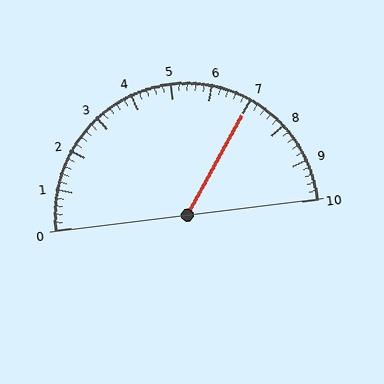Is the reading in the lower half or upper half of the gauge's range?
The reading is in the upper half of the range (0 to 10).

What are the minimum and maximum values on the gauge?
The gauge ranges from 0 to 10.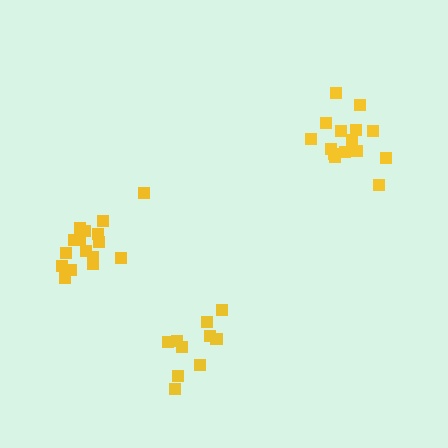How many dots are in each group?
Group 1: 16 dots, Group 2: 16 dots, Group 3: 11 dots (43 total).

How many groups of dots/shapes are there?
There are 3 groups.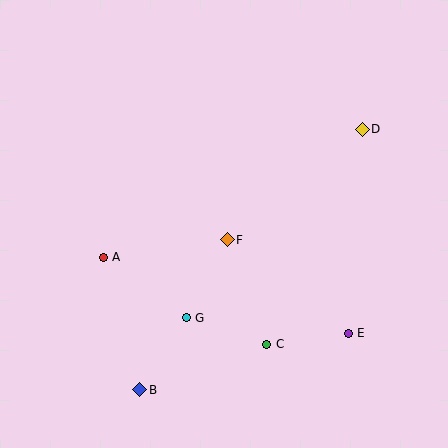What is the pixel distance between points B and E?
The distance between B and E is 216 pixels.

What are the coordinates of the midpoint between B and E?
The midpoint between B and E is at (244, 361).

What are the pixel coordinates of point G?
Point G is at (186, 318).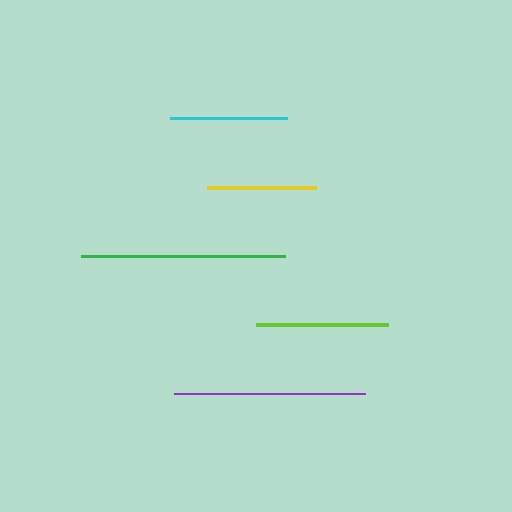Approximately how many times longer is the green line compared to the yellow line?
The green line is approximately 1.9 times the length of the yellow line.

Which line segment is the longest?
The green line is the longest at approximately 203 pixels.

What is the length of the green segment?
The green segment is approximately 203 pixels long.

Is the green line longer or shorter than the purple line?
The green line is longer than the purple line.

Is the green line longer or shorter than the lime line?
The green line is longer than the lime line.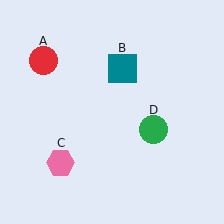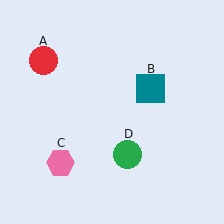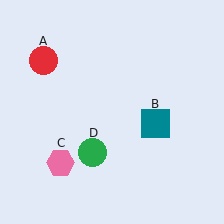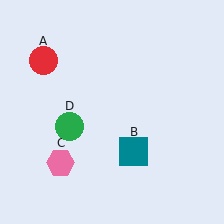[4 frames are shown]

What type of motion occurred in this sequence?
The teal square (object B), green circle (object D) rotated clockwise around the center of the scene.